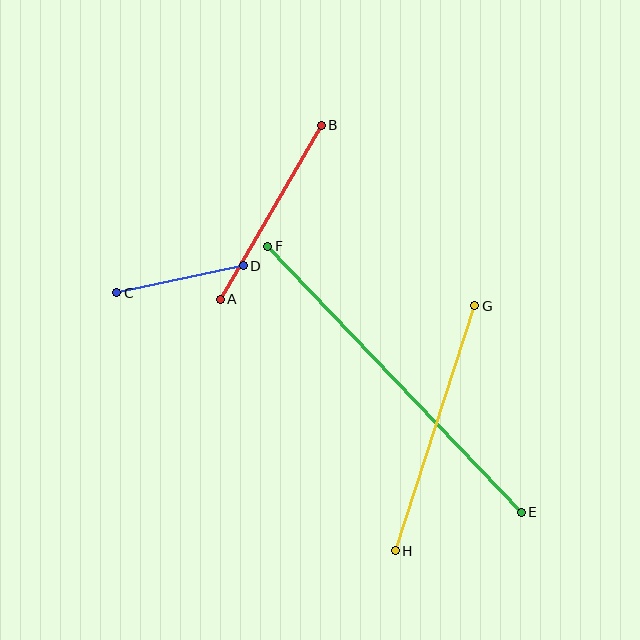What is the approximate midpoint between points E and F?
The midpoint is at approximately (394, 379) pixels.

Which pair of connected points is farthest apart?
Points E and F are farthest apart.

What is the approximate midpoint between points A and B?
The midpoint is at approximately (271, 212) pixels.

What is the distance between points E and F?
The distance is approximately 368 pixels.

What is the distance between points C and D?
The distance is approximately 129 pixels.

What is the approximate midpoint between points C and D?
The midpoint is at approximately (180, 279) pixels.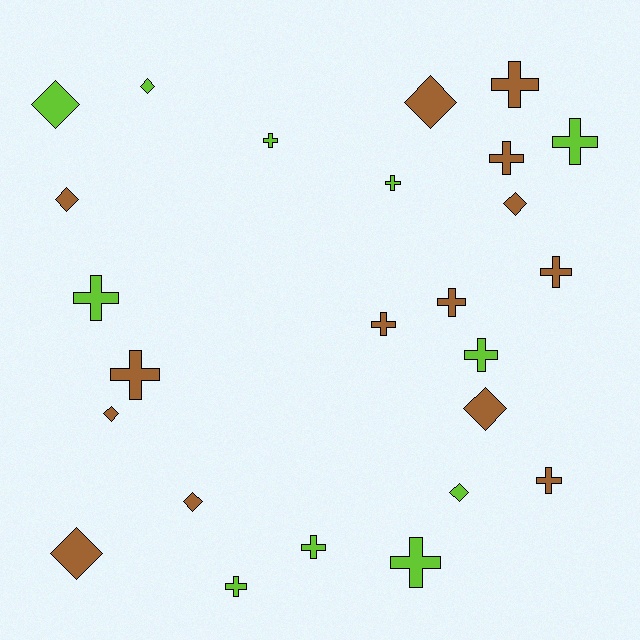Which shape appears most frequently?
Cross, with 15 objects.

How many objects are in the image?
There are 25 objects.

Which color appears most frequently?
Brown, with 14 objects.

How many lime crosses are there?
There are 8 lime crosses.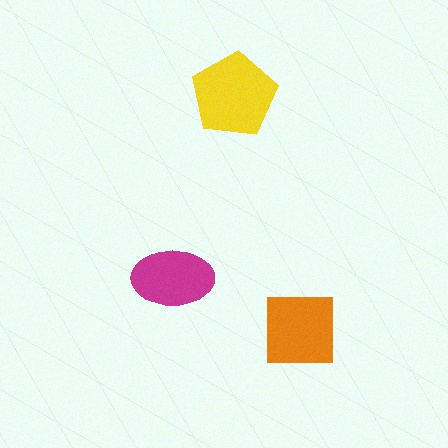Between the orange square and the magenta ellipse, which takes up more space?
The orange square.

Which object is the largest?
The yellow pentagon.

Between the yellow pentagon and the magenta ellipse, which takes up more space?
The yellow pentagon.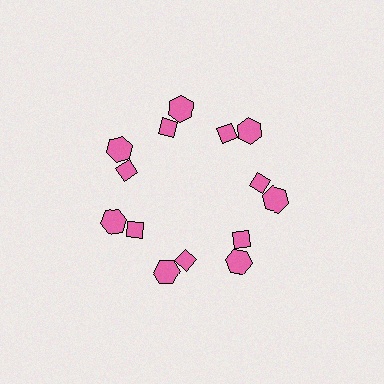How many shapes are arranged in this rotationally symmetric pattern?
There are 14 shapes, arranged in 7 groups of 2.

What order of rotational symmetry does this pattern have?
This pattern has 7-fold rotational symmetry.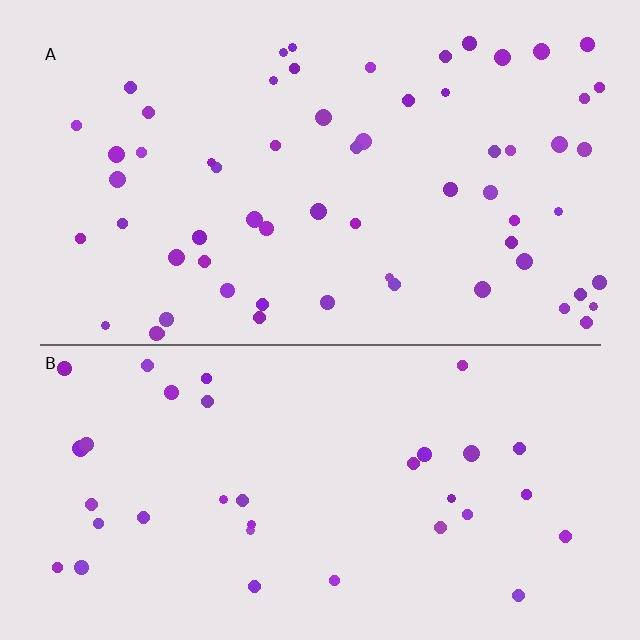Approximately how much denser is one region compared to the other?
Approximately 1.8× — region A over region B.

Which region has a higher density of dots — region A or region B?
A (the top).